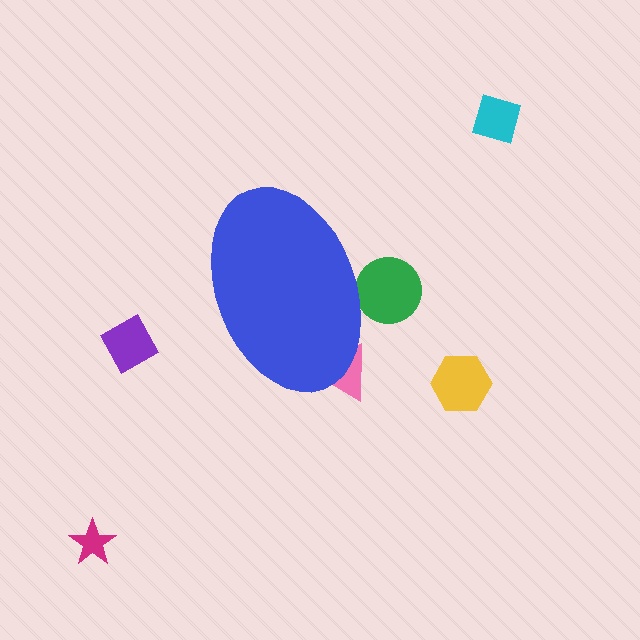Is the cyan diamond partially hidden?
No, the cyan diamond is fully visible.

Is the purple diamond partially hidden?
No, the purple diamond is fully visible.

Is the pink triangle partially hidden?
Yes, the pink triangle is partially hidden behind the blue ellipse.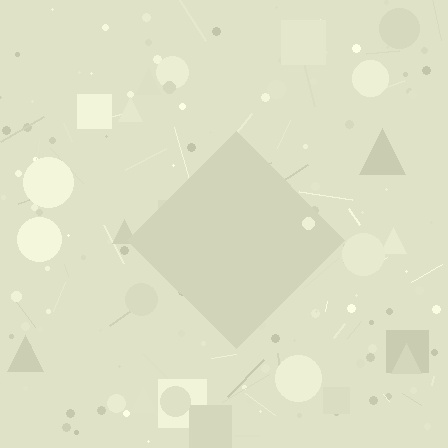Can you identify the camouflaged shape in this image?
The camouflaged shape is a diamond.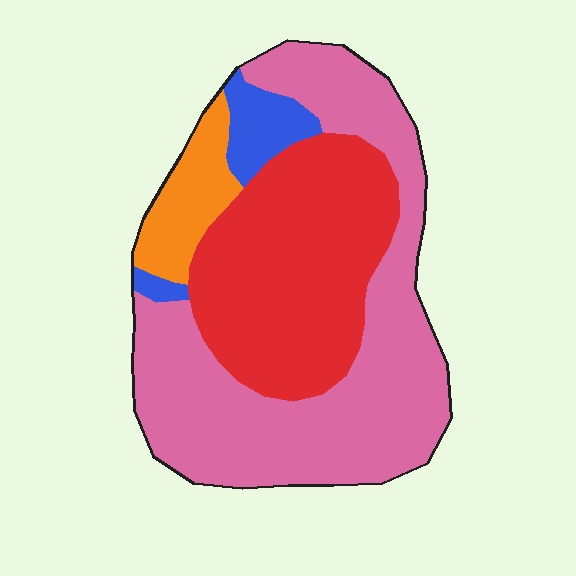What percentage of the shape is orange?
Orange covers about 10% of the shape.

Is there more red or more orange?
Red.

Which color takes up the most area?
Pink, at roughly 50%.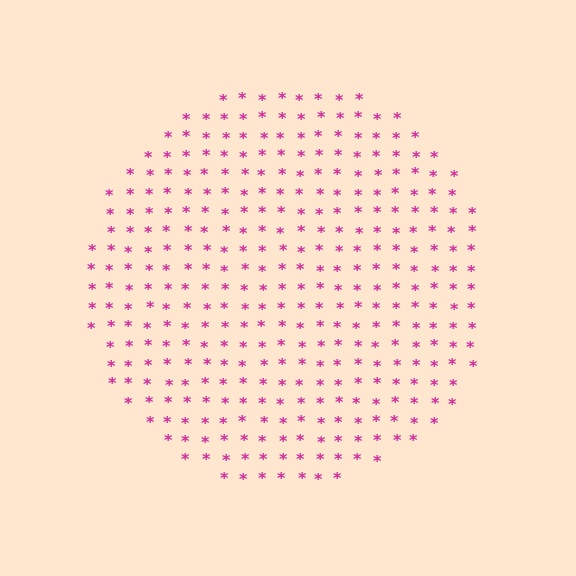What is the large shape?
The large shape is a circle.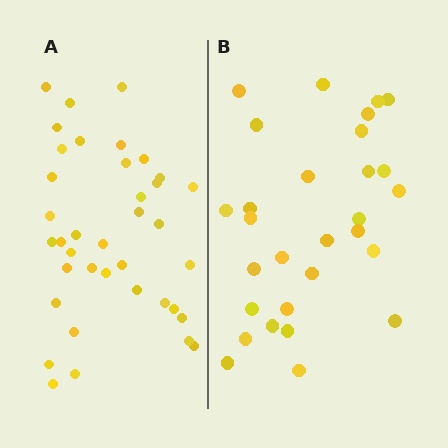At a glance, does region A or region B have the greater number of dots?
Region A (the left region) has more dots.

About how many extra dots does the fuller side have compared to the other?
Region A has roughly 8 or so more dots than region B.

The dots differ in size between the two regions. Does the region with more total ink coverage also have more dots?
No. Region B has more total ink coverage because its dots are larger, but region A actually contains more individual dots. Total area can be misleading — the number of items is what matters here.